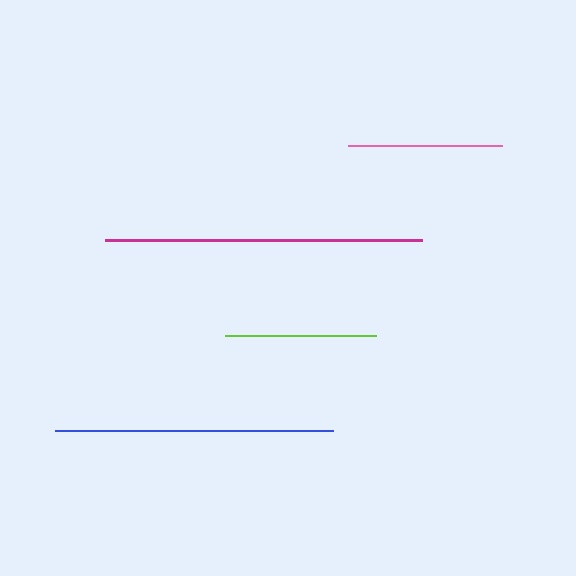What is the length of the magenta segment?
The magenta segment is approximately 317 pixels long.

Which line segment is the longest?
The magenta line is the longest at approximately 317 pixels.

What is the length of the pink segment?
The pink segment is approximately 155 pixels long.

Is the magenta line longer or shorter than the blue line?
The magenta line is longer than the blue line.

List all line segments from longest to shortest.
From longest to shortest: magenta, blue, pink, lime.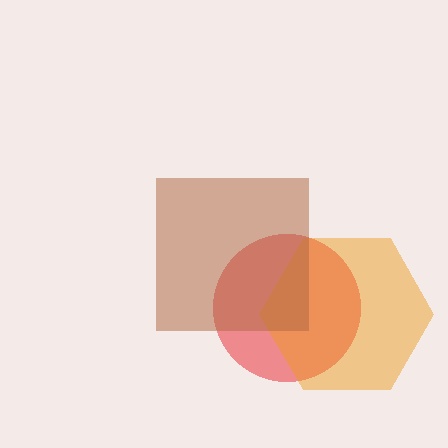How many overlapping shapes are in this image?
There are 3 overlapping shapes in the image.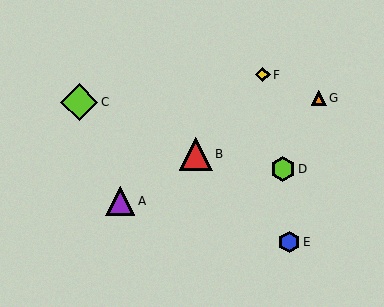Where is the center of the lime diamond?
The center of the lime diamond is at (79, 102).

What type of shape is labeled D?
Shape D is a lime hexagon.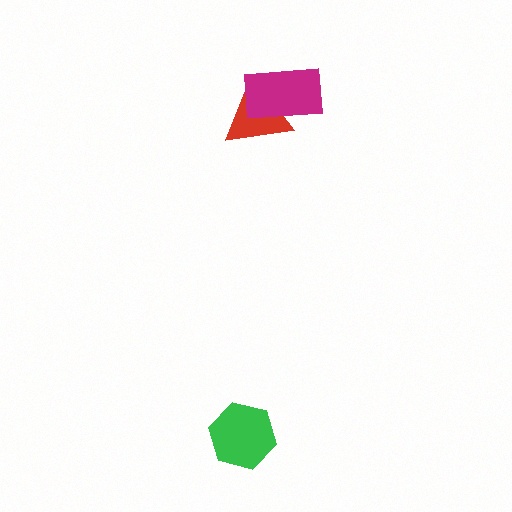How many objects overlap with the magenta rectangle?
1 object overlaps with the magenta rectangle.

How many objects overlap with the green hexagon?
0 objects overlap with the green hexagon.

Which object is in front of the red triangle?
The magenta rectangle is in front of the red triangle.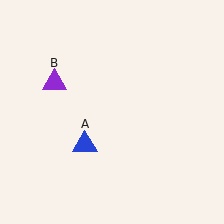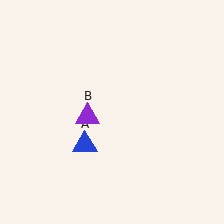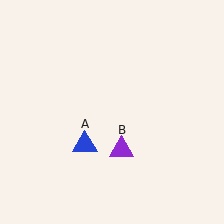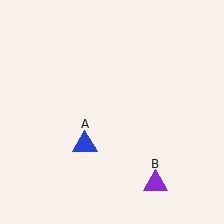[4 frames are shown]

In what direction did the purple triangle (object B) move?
The purple triangle (object B) moved down and to the right.